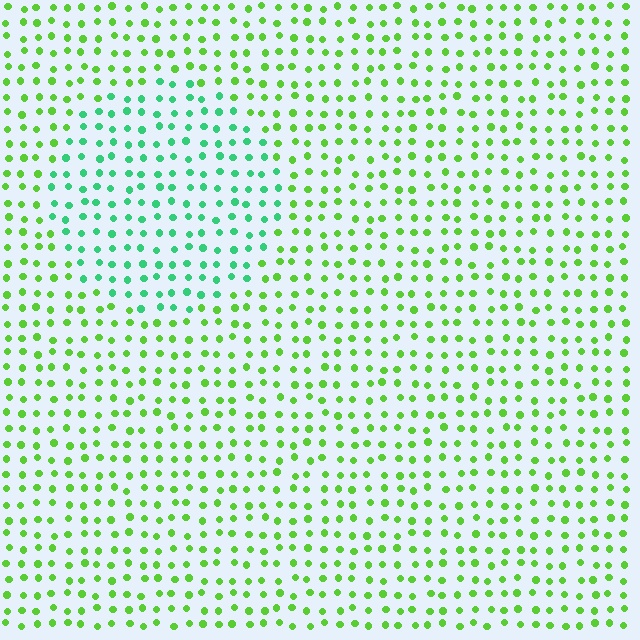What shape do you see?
I see a circle.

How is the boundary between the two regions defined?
The boundary is defined purely by a slight shift in hue (about 42 degrees). Spacing, size, and orientation are identical on both sides.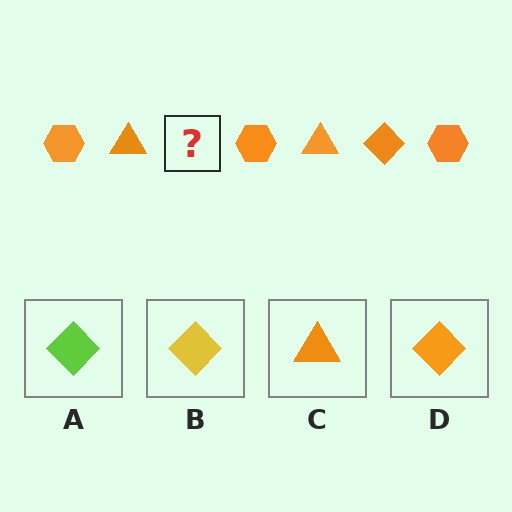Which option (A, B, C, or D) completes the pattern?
D.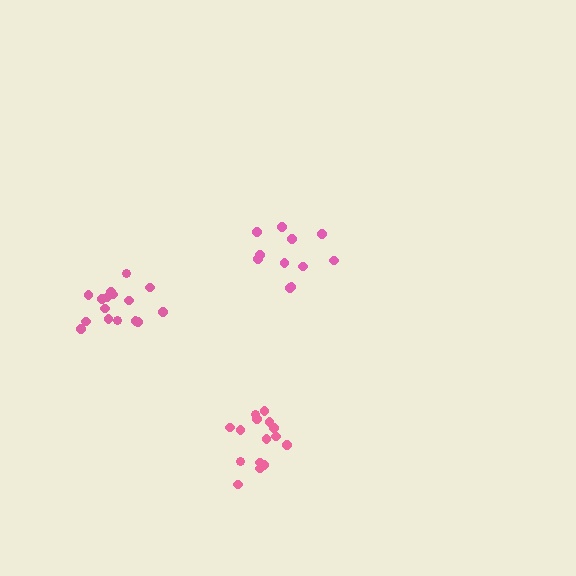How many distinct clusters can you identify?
There are 3 distinct clusters.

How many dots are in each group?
Group 1: 11 dots, Group 2: 15 dots, Group 3: 16 dots (42 total).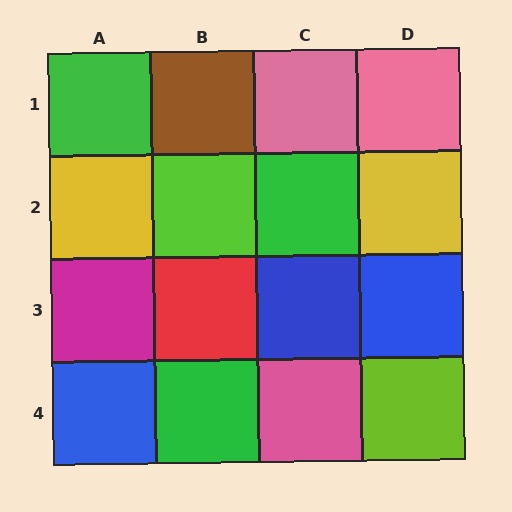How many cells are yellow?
2 cells are yellow.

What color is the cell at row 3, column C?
Blue.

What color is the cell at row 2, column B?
Lime.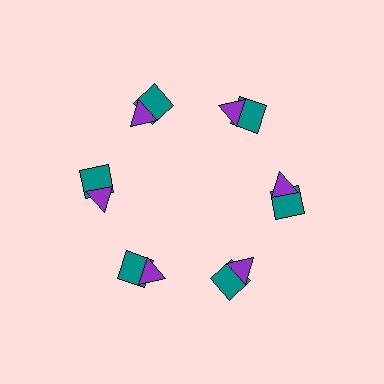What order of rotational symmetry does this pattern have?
This pattern has 6-fold rotational symmetry.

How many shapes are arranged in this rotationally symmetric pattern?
There are 12 shapes, arranged in 6 groups of 2.